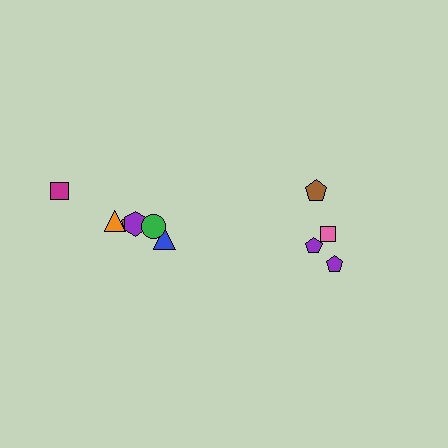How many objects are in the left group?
There are 6 objects.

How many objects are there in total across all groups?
There are 10 objects.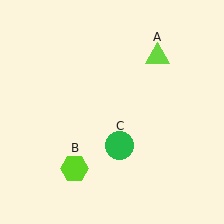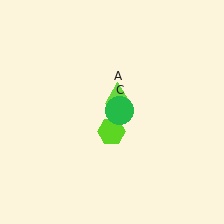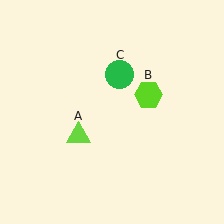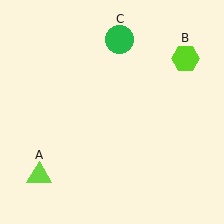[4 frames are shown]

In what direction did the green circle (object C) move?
The green circle (object C) moved up.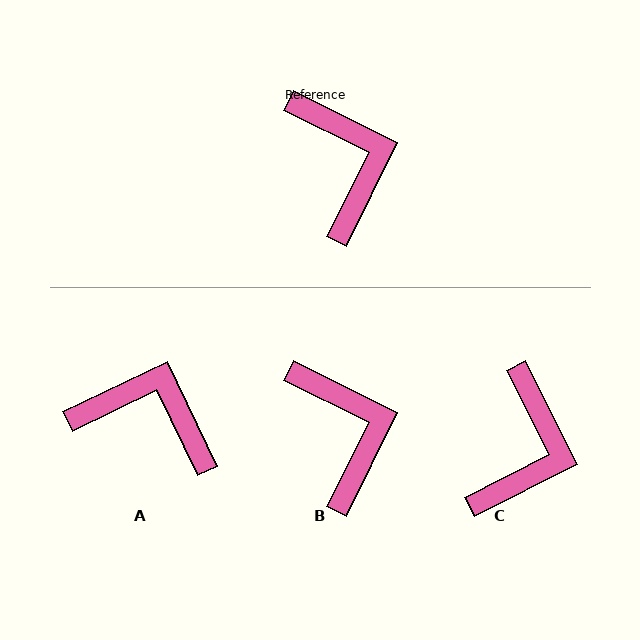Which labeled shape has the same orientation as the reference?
B.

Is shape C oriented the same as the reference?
No, it is off by about 37 degrees.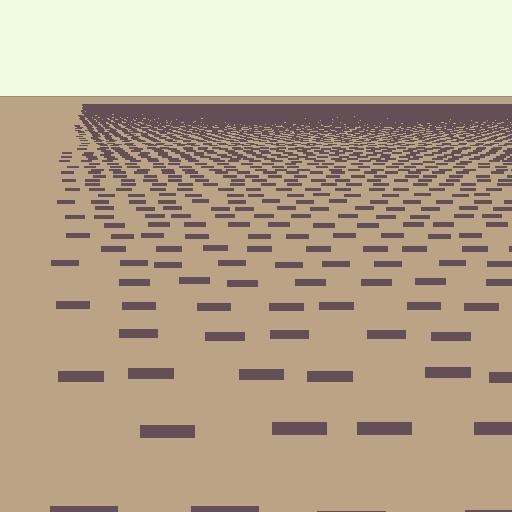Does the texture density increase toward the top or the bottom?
Density increases toward the top.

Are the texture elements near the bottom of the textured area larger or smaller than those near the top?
Larger. Near the bottom, elements are closer to the viewer and appear at a bigger on-screen size.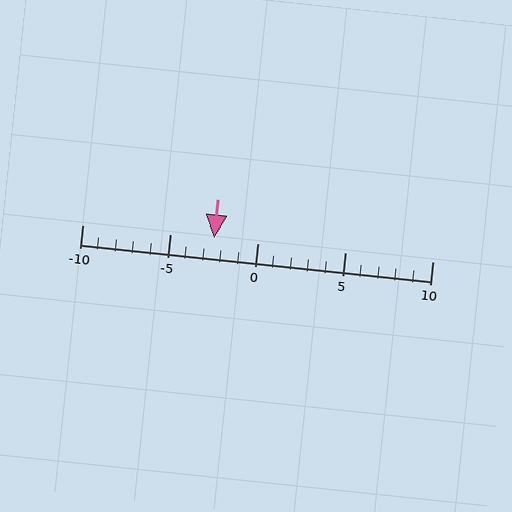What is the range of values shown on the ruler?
The ruler shows values from -10 to 10.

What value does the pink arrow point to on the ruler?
The pink arrow points to approximately -2.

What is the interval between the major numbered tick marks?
The major tick marks are spaced 5 units apart.